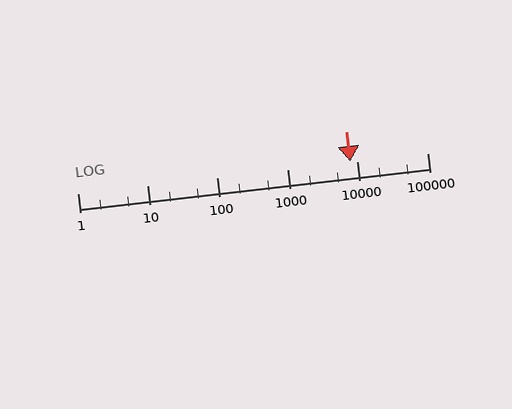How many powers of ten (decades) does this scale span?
The scale spans 5 decades, from 1 to 100000.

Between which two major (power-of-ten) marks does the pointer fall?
The pointer is between 1000 and 10000.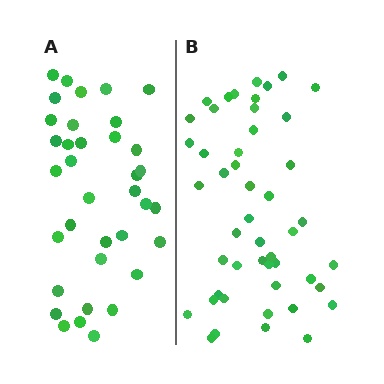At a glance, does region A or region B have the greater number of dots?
Region B (the right region) has more dots.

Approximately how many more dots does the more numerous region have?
Region B has roughly 12 or so more dots than region A.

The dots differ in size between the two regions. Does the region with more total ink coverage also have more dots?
No. Region A has more total ink coverage because its dots are larger, but region B actually contains more individual dots. Total area can be misleading — the number of items is what matters here.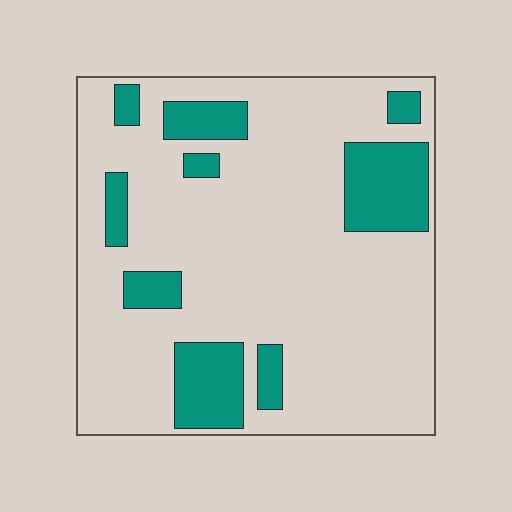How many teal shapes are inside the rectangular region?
9.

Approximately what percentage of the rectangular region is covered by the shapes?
Approximately 20%.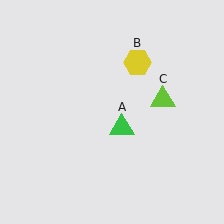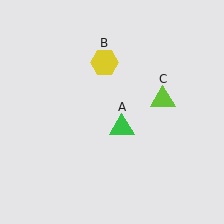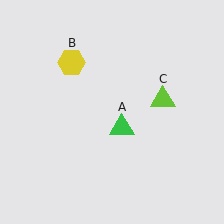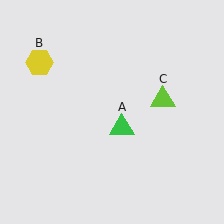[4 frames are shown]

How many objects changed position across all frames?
1 object changed position: yellow hexagon (object B).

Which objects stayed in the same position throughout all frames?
Green triangle (object A) and lime triangle (object C) remained stationary.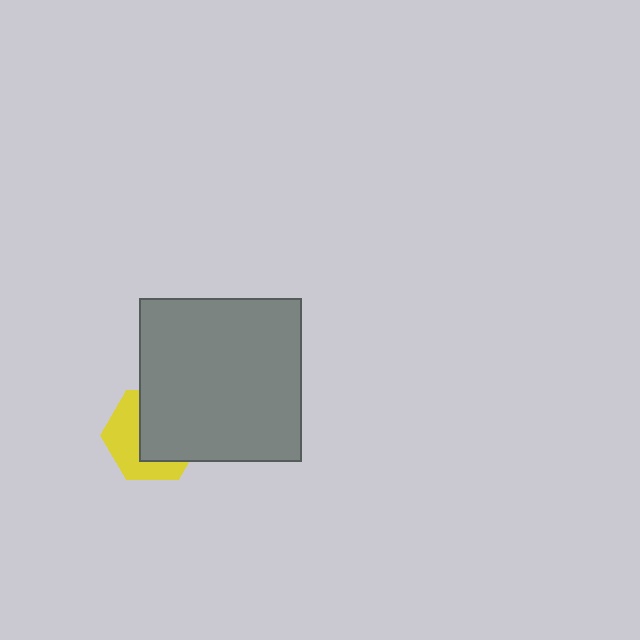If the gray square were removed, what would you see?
You would see the complete yellow hexagon.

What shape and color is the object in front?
The object in front is a gray square.